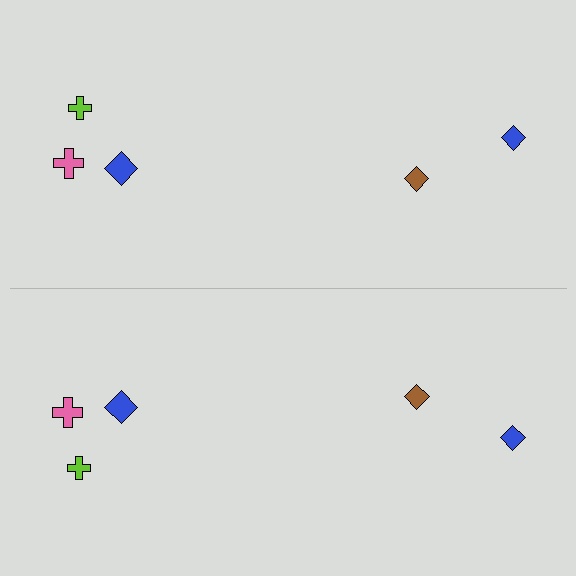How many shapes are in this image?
There are 10 shapes in this image.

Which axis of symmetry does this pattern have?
The pattern has a horizontal axis of symmetry running through the center of the image.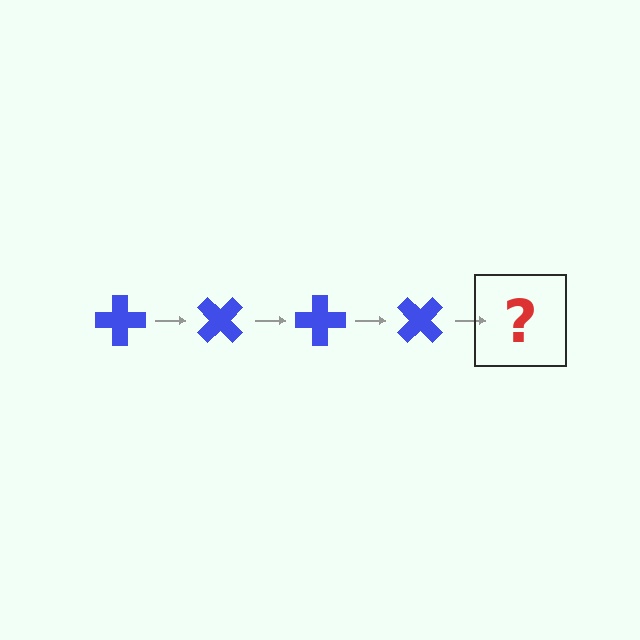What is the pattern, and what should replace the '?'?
The pattern is that the cross rotates 45 degrees each step. The '?' should be a blue cross rotated 180 degrees.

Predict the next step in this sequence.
The next step is a blue cross rotated 180 degrees.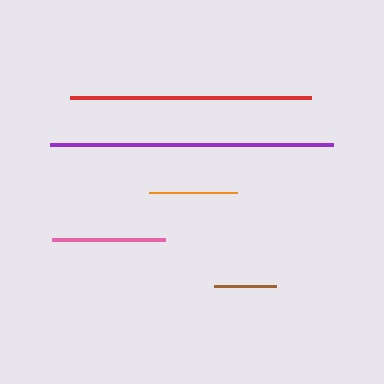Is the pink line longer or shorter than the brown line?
The pink line is longer than the brown line.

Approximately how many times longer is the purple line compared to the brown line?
The purple line is approximately 4.6 times the length of the brown line.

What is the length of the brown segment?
The brown segment is approximately 62 pixels long.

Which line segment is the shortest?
The brown line is the shortest at approximately 62 pixels.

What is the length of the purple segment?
The purple segment is approximately 284 pixels long.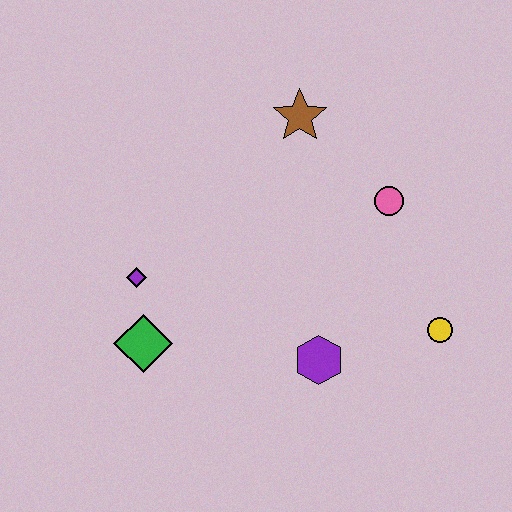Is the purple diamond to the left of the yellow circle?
Yes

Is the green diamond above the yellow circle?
No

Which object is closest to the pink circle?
The brown star is closest to the pink circle.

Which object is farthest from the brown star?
The green diamond is farthest from the brown star.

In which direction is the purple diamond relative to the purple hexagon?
The purple diamond is to the left of the purple hexagon.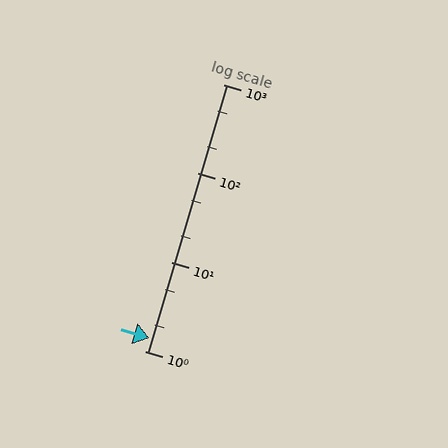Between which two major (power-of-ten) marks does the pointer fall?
The pointer is between 1 and 10.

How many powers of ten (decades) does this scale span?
The scale spans 3 decades, from 1 to 1000.